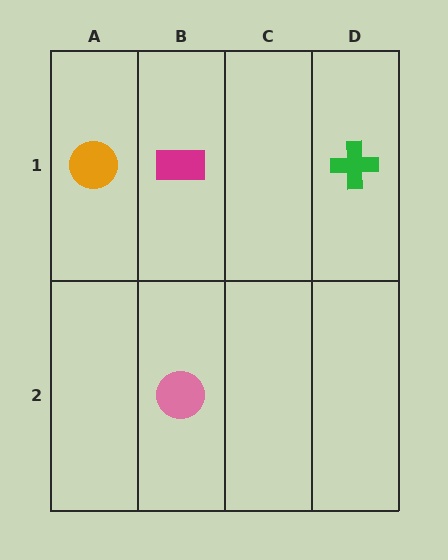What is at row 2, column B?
A pink circle.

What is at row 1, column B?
A magenta rectangle.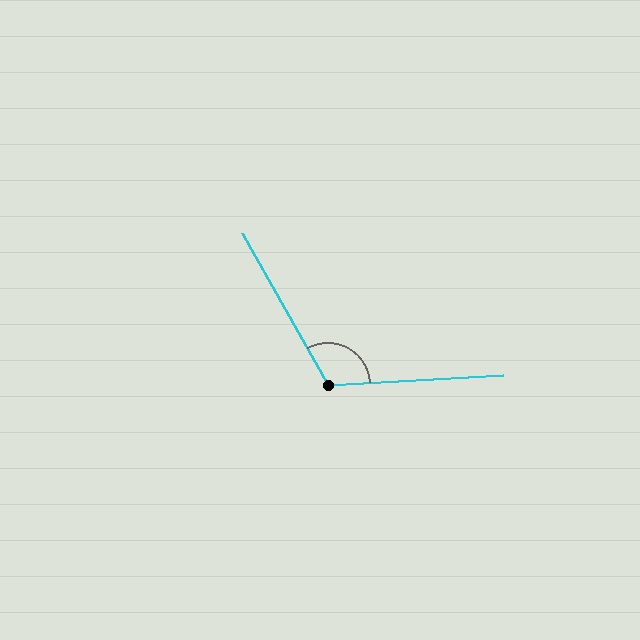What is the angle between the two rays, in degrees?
Approximately 116 degrees.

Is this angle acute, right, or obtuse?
It is obtuse.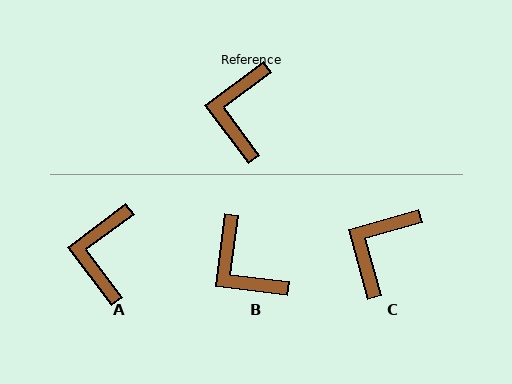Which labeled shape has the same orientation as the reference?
A.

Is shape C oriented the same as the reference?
No, it is off by about 21 degrees.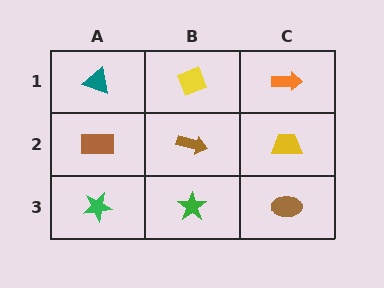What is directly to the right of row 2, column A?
A brown arrow.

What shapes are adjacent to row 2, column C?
An orange arrow (row 1, column C), a brown ellipse (row 3, column C), a brown arrow (row 2, column B).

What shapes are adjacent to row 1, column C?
A yellow trapezoid (row 2, column C), a yellow diamond (row 1, column B).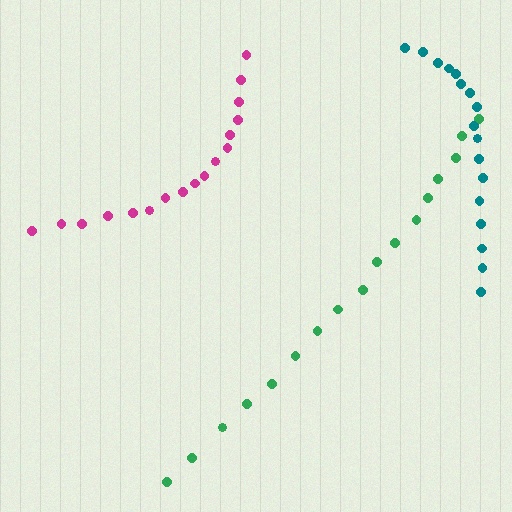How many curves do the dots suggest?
There are 3 distinct paths.